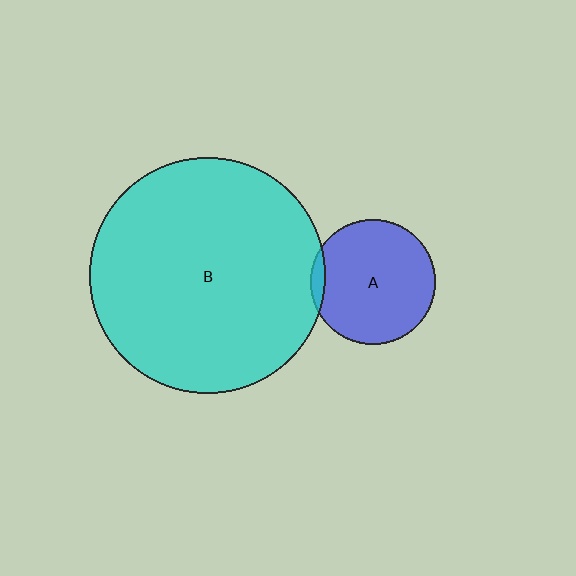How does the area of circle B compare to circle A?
Approximately 3.6 times.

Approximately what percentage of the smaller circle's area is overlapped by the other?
Approximately 5%.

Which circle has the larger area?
Circle B (cyan).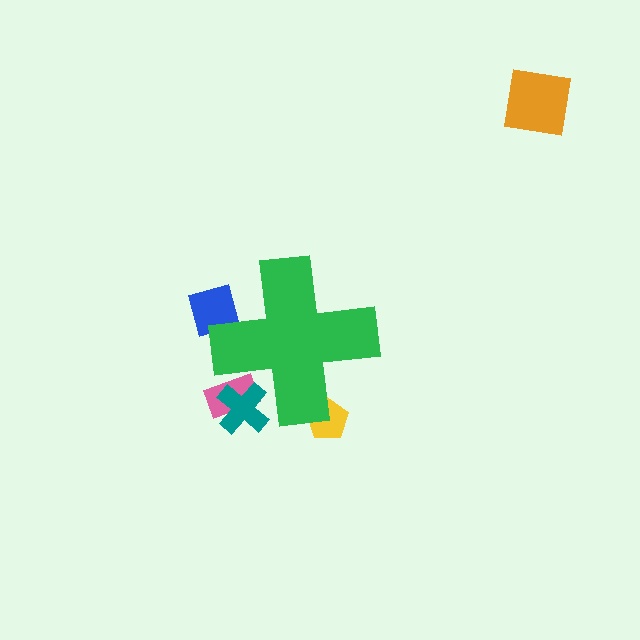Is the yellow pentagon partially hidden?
Yes, the yellow pentagon is partially hidden behind the green cross.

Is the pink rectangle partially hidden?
Yes, the pink rectangle is partially hidden behind the green cross.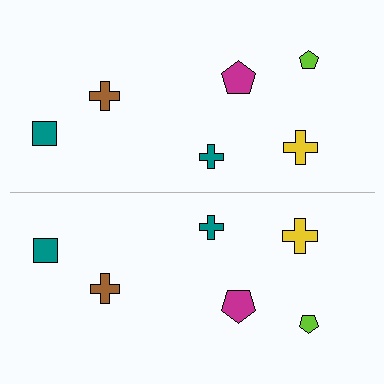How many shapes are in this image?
There are 12 shapes in this image.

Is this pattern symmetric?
Yes, this pattern has bilateral (reflection) symmetry.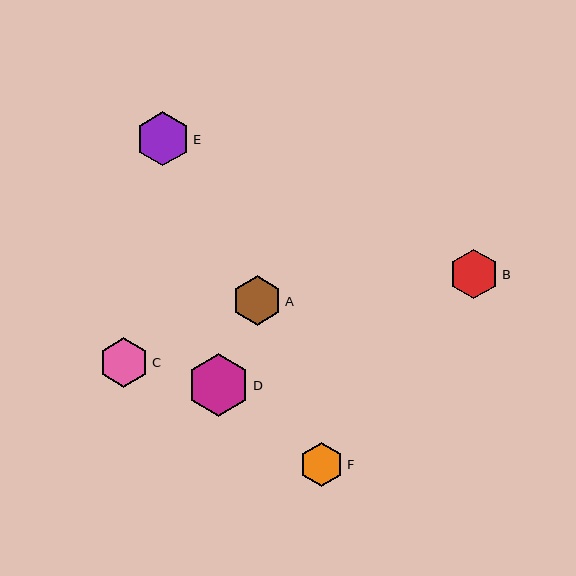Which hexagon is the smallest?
Hexagon F is the smallest with a size of approximately 44 pixels.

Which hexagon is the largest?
Hexagon D is the largest with a size of approximately 63 pixels.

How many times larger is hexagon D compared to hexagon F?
Hexagon D is approximately 1.4 times the size of hexagon F.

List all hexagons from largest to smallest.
From largest to smallest: D, E, B, A, C, F.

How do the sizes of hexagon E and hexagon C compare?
Hexagon E and hexagon C are approximately the same size.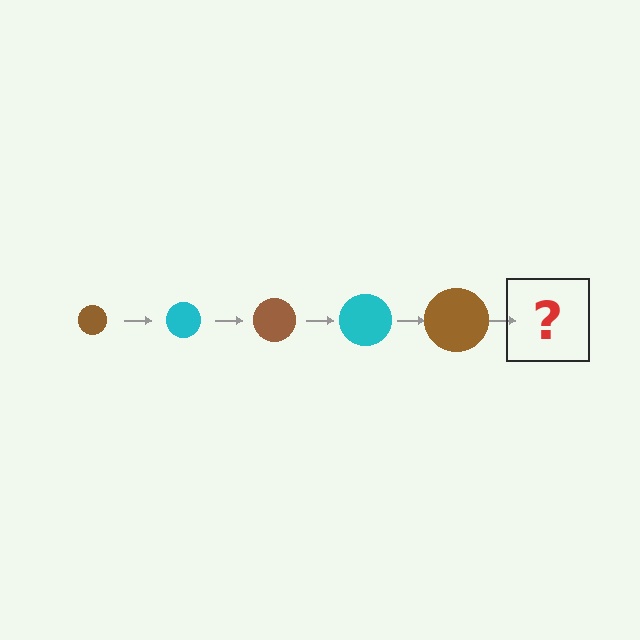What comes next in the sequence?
The next element should be a cyan circle, larger than the previous one.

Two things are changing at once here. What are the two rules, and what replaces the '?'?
The two rules are that the circle grows larger each step and the color cycles through brown and cyan. The '?' should be a cyan circle, larger than the previous one.